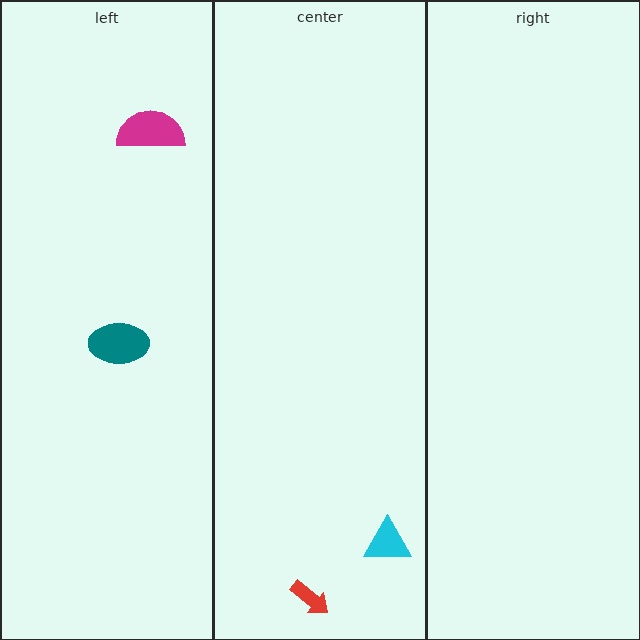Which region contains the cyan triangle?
The center region.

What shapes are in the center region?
The cyan triangle, the red arrow.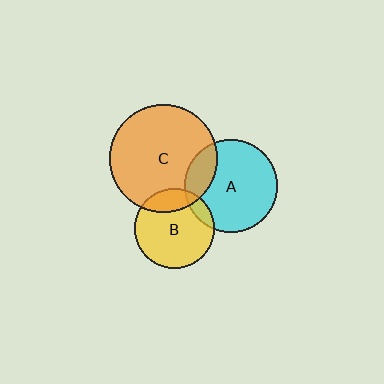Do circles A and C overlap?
Yes.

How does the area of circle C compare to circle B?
Approximately 1.8 times.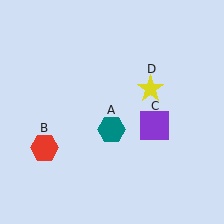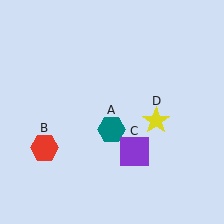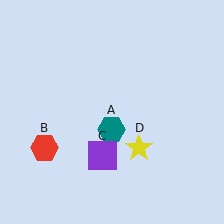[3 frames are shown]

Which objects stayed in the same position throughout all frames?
Teal hexagon (object A) and red hexagon (object B) remained stationary.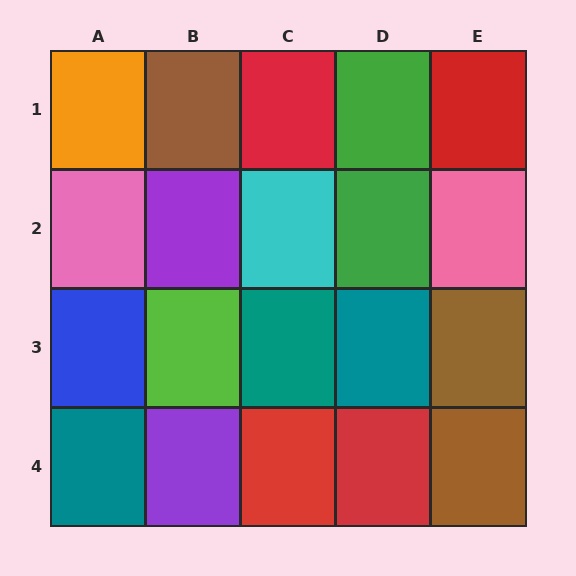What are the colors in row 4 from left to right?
Teal, purple, red, red, brown.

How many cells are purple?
2 cells are purple.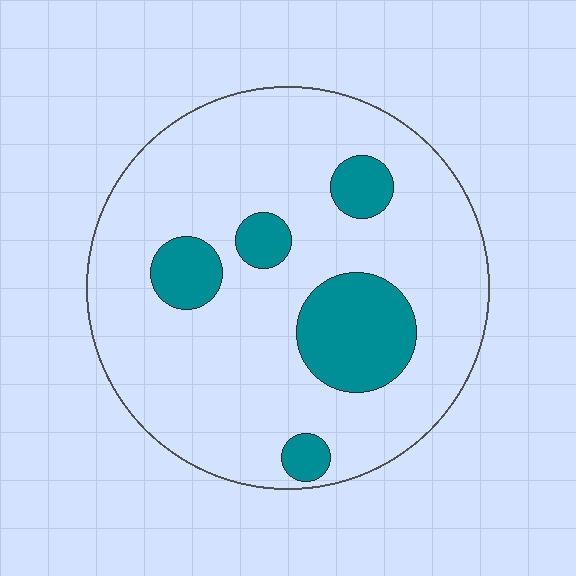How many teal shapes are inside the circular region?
5.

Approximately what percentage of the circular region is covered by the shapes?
Approximately 20%.